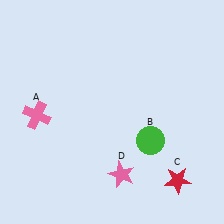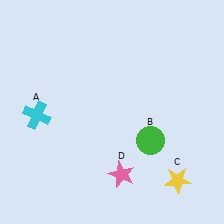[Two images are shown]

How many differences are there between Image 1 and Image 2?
There are 2 differences between the two images.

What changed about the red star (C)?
In Image 1, C is red. In Image 2, it changed to yellow.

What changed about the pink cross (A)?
In Image 1, A is pink. In Image 2, it changed to cyan.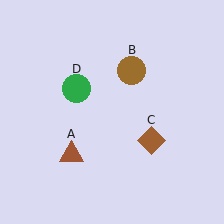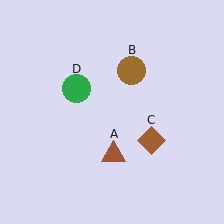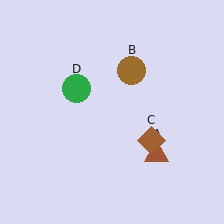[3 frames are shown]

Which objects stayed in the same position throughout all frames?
Brown circle (object B) and brown diamond (object C) and green circle (object D) remained stationary.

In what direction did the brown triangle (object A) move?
The brown triangle (object A) moved right.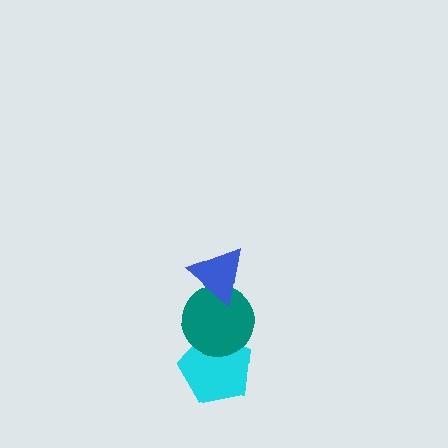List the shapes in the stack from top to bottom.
From top to bottom: the blue triangle, the teal circle, the cyan pentagon.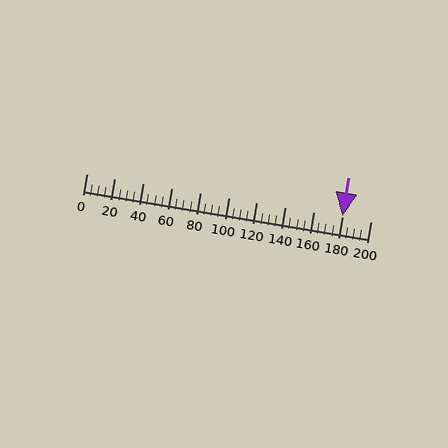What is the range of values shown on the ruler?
The ruler shows values from 0 to 200.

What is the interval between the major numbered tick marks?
The major tick marks are spaced 20 units apart.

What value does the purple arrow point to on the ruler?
The purple arrow points to approximately 180.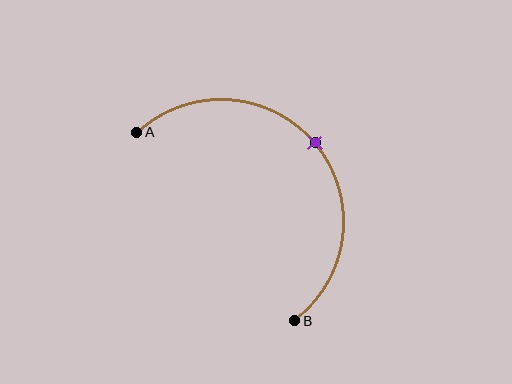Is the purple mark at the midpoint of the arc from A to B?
Yes. The purple mark lies on the arc at equal arc-length from both A and B — it is the arc midpoint.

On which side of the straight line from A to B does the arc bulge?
The arc bulges above and to the right of the straight line connecting A and B.